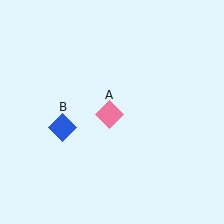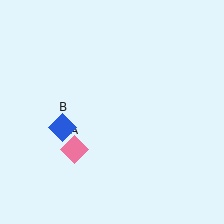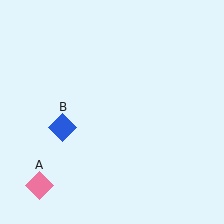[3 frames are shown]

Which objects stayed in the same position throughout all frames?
Blue diamond (object B) remained stationary.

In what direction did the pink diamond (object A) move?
The pink diamond (object A) moved down and to the left.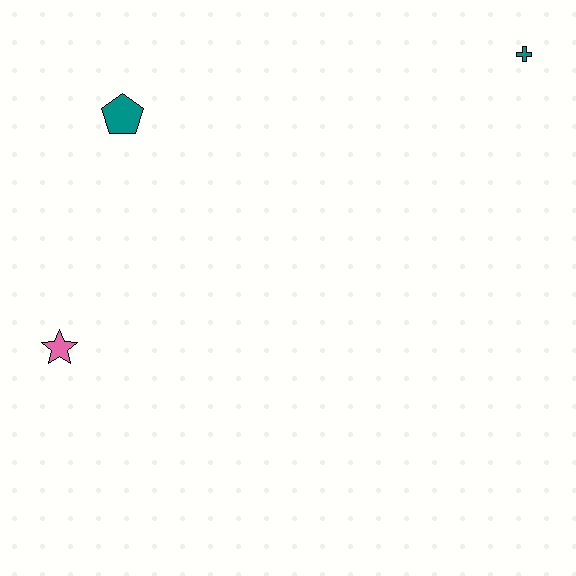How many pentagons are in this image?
There is 1 pentagon.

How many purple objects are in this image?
There are no purple objects.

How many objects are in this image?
There are 3 objects.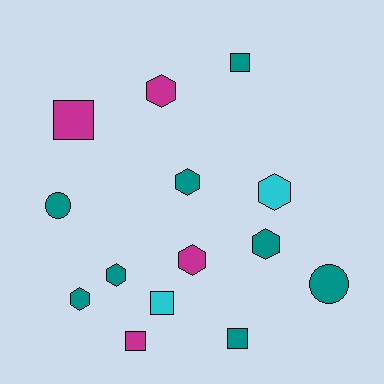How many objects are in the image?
There are 14 objects.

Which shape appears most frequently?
Hexagon, with 7 objects.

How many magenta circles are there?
There are no magenta circles.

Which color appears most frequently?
Teal, with 8 objects.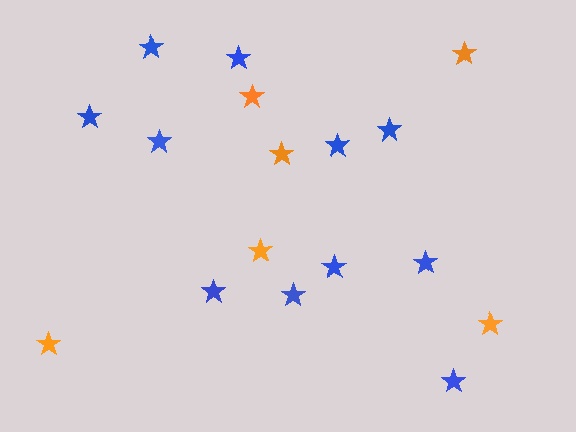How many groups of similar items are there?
There are 2 groups: one group of orange stars (6) and one group of blue stars (11).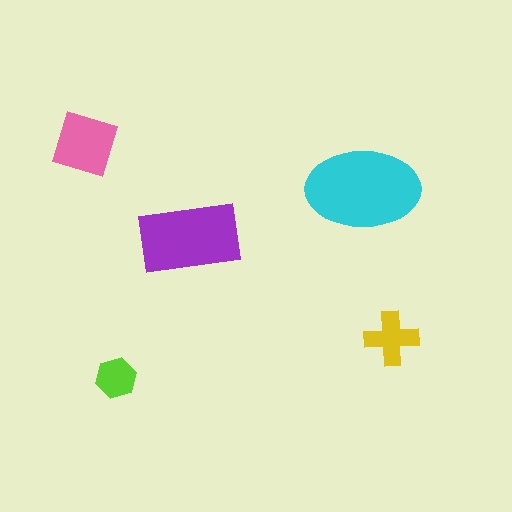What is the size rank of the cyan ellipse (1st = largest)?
1st.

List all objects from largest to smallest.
The cyan ellipse, the purple rectangle, the pink diamond, the yellow cross, the lime hexagon.